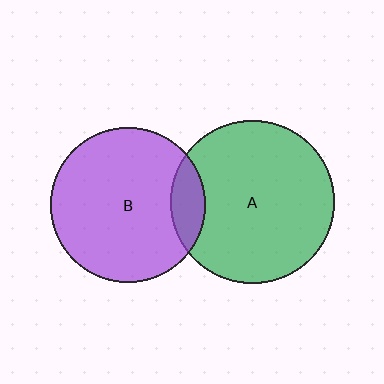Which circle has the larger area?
Circle A (green).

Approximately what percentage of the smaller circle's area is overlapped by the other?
Approximately 10%.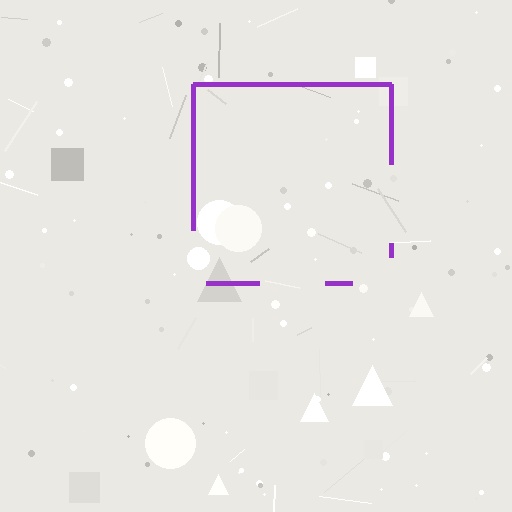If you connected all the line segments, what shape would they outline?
They would outline a square.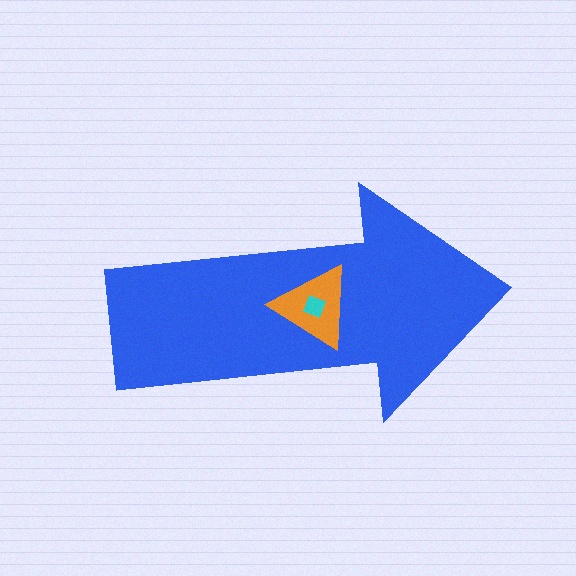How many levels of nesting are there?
3.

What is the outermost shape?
The blue arrow.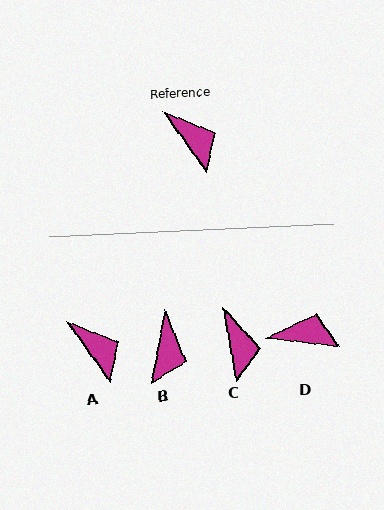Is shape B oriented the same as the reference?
No, it is off by about 46 degrees.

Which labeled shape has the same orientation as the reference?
A.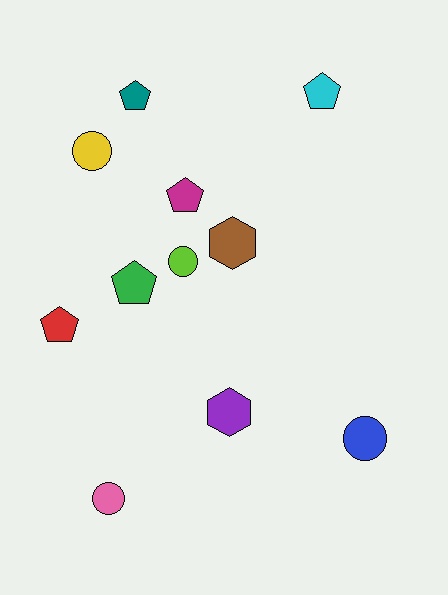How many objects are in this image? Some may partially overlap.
There are 11 objects.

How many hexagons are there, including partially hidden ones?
There are 2 hexagons.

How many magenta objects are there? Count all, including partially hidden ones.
There is 1 magenta object.